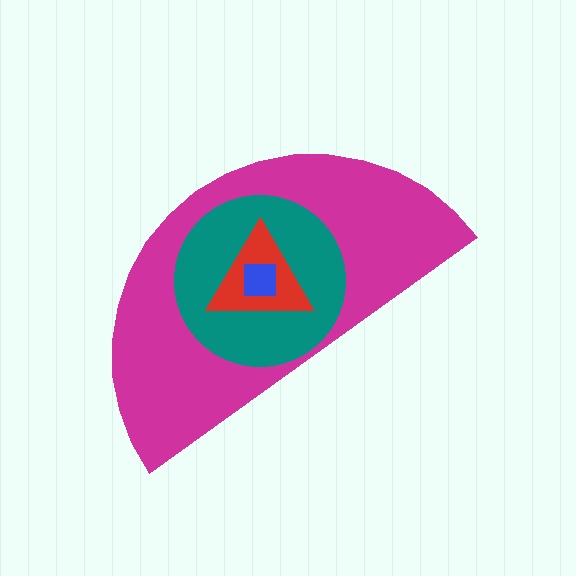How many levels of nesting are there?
4.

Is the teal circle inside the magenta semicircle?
Yes.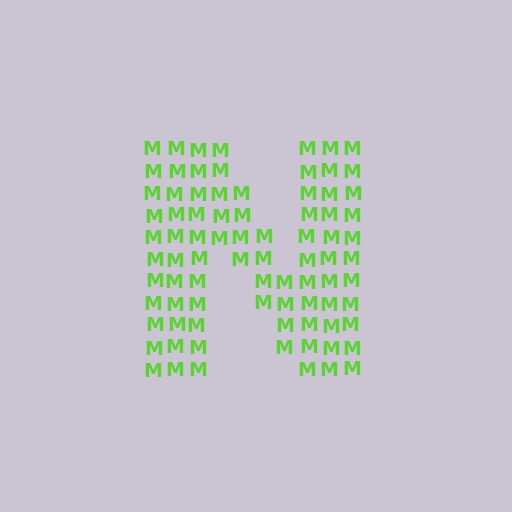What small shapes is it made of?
It is made of small letter M's.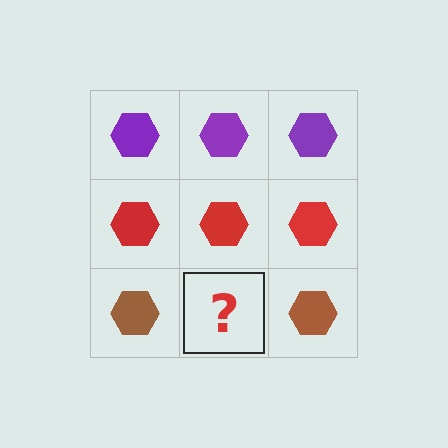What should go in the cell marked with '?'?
The missing cell should contain a brown hexagon.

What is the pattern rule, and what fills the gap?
The rule is that each row has a consistent color. The gap should be filled with a brown hexagon.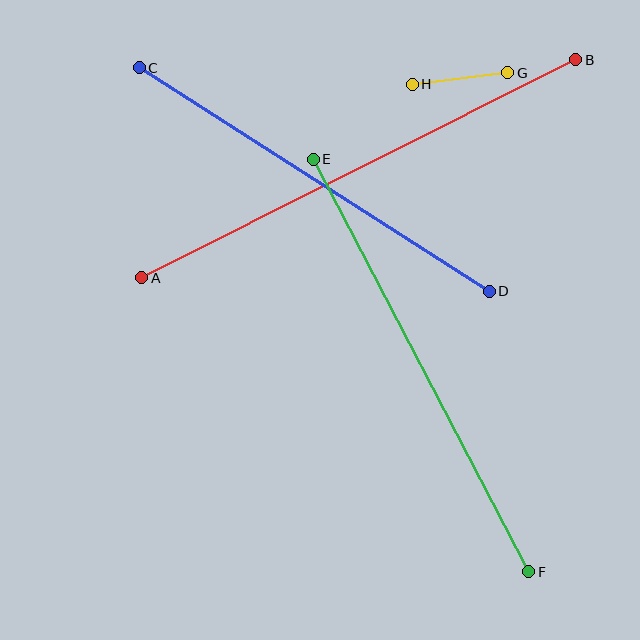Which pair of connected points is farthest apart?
Points A and B are farthest apart.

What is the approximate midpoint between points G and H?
The midpoint is at approximately (460, 78) pixels.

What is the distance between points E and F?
The distance is approximately 465 pixels.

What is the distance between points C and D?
The distance is approximately 415 pixels.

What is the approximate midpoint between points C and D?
The midpoint is at approximately (314, 179) pixels.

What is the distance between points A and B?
The distance is approximately 486 pixels.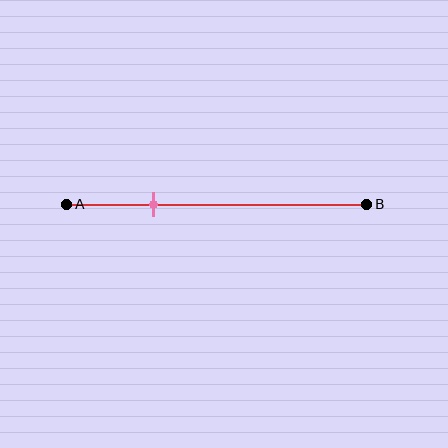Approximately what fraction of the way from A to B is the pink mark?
The pink mark is approximately 30% of the way from A to B.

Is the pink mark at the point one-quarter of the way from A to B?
No, the mark is at about 30% from A, not at the 25% one-quarter point.